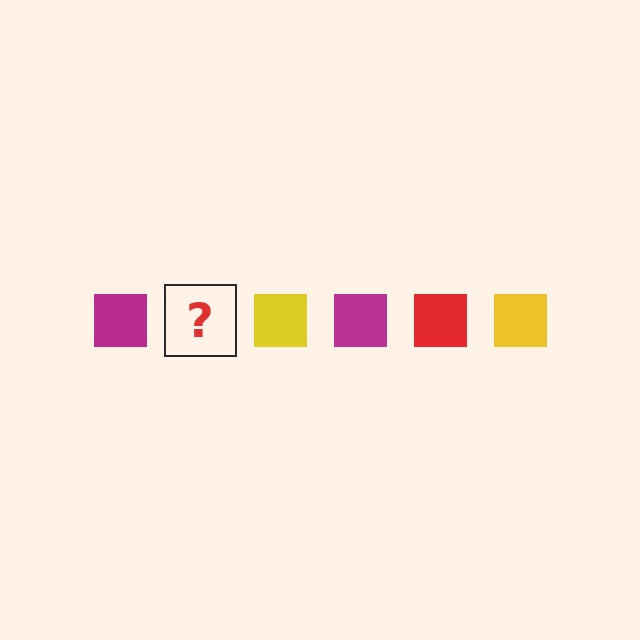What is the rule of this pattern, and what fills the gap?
The rule is that the pattern cycles through magenta, red, yellow squares. The gap should be filled with a red square.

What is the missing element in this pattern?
The missing element is a red square.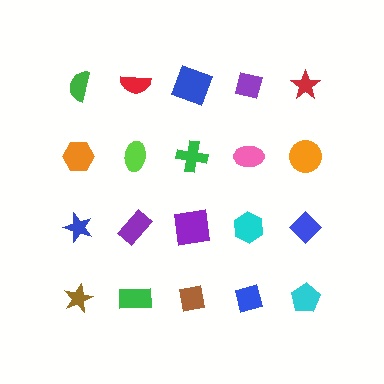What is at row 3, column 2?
A purple rectangle.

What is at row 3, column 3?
A purple square.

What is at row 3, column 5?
A blue diamond.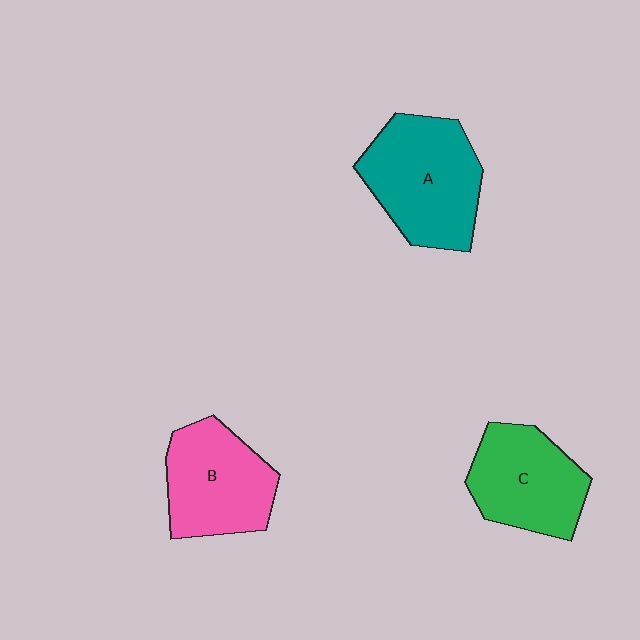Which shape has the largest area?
Shape A (teal).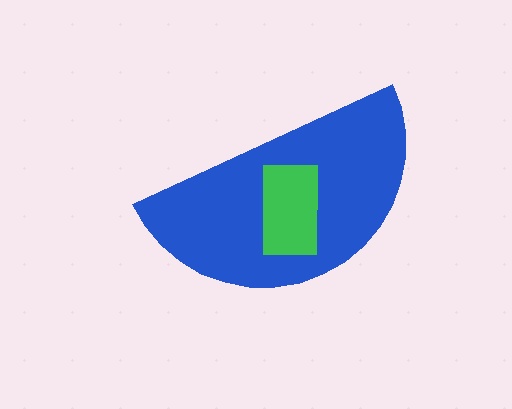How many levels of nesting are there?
2.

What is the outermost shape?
The blue semicircle.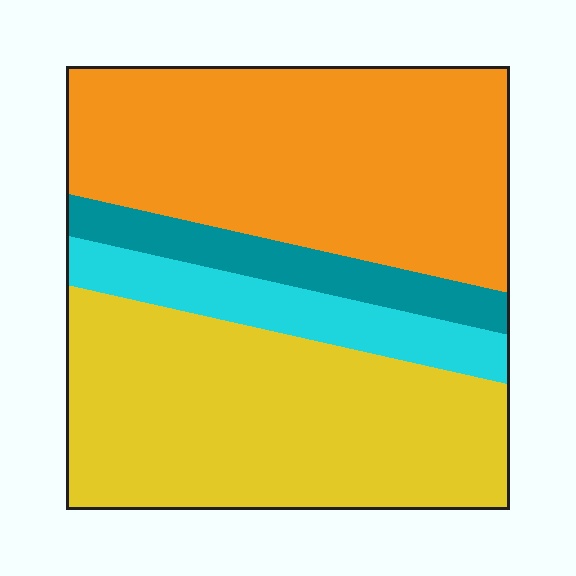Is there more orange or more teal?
Orange.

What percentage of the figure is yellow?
Yellow covers around 40% of the figure.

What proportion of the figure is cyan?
Cyan covers 11% of the figure.